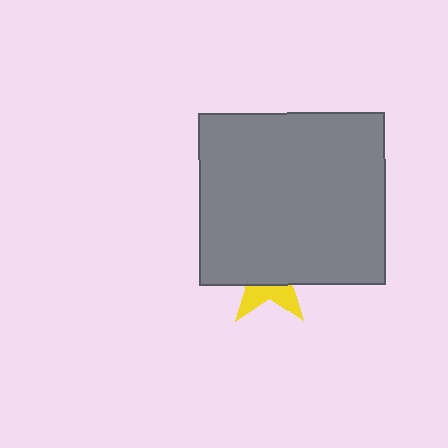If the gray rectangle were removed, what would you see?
You would see the complete yellow star.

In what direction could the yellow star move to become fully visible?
The yellow star could move down. That would shift it out from behind the gray rectangle entirely.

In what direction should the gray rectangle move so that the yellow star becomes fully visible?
The gray rectangle should move up. That is the shortest direction to clear the overlap and leave the yellow star fully visible.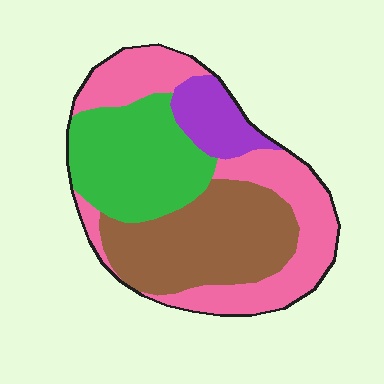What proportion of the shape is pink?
Pink covers about 35% of the shape.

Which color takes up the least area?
Purple, at roughly 10%.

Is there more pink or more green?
Pink.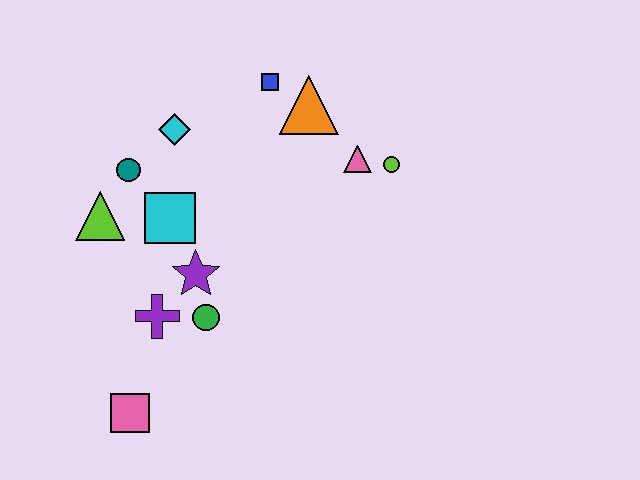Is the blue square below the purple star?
No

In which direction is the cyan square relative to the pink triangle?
The cyan square is to the left of the pink triangle.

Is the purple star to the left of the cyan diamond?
No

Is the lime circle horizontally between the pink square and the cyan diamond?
No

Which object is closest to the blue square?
The orange triangle is closest to the blue square.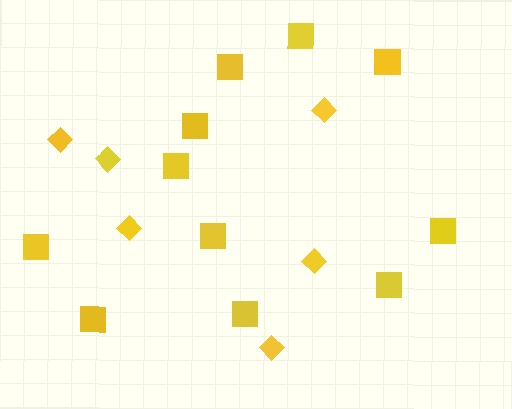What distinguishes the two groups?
There are 2 groups: one group of diamonds (6) and one group of squares (11).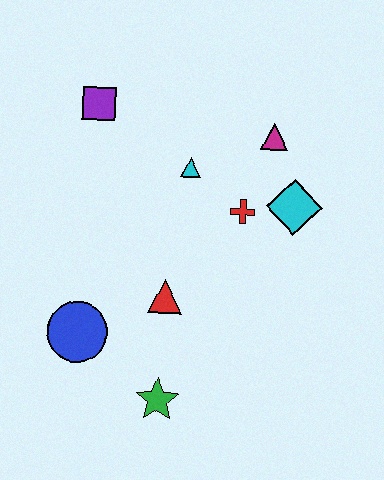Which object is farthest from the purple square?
The green star is farthest from the purple square.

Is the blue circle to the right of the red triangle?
No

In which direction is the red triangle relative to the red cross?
The red triangle is below the red cross.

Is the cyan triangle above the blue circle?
Yes